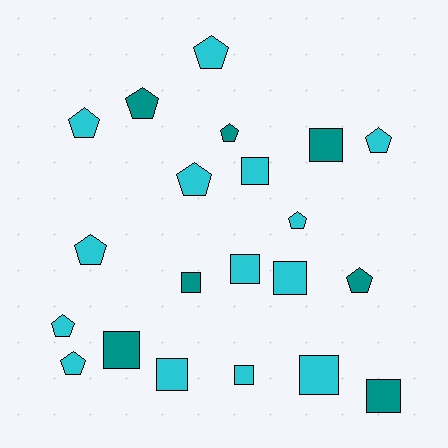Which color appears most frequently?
Cyan, with 14 objects.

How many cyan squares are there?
There are 6 cyan squares.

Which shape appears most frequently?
Pentagon, with 11 objects.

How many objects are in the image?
There are 21 objects.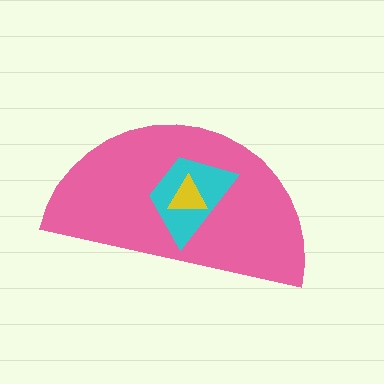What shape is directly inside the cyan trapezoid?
The yellow triangle.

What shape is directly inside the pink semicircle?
The cyan trapezoid.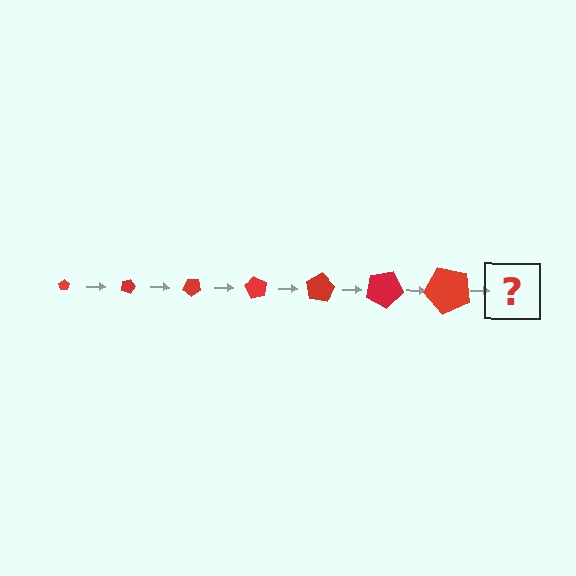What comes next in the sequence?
The next element should be a pentagon, larger than the previous one and rotated 140 degrees from the start.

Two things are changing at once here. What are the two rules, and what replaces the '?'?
The two rules are that the pentagon grows larger each step and it rotates 20 degrees each step. The '?' should be a pentagon, larger than the previous one and rotated 140 degrees from the start.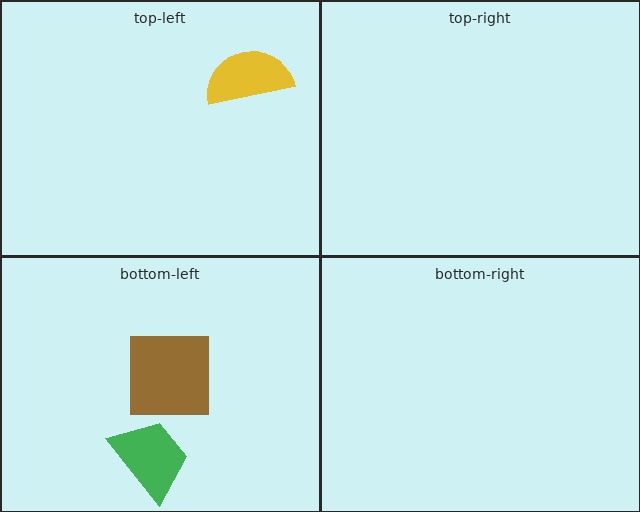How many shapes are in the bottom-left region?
2.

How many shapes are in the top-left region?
1.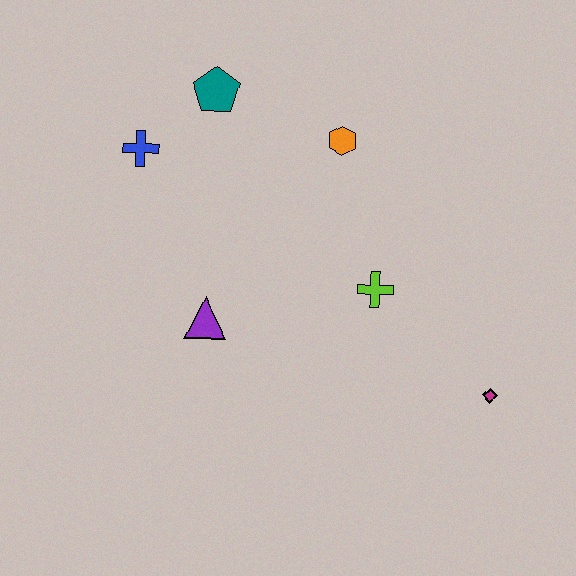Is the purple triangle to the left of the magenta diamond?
Yes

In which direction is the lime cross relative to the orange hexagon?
The lime cross is below the orange hexagon.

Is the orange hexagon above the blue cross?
Yes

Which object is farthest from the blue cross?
The magenta diamond is farthest from the blue cross.